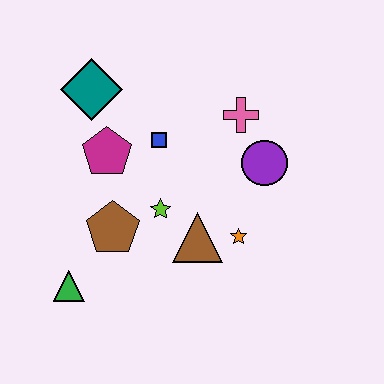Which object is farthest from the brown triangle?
The teal diamond is farthest from the brown triangle.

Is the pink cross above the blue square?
Yes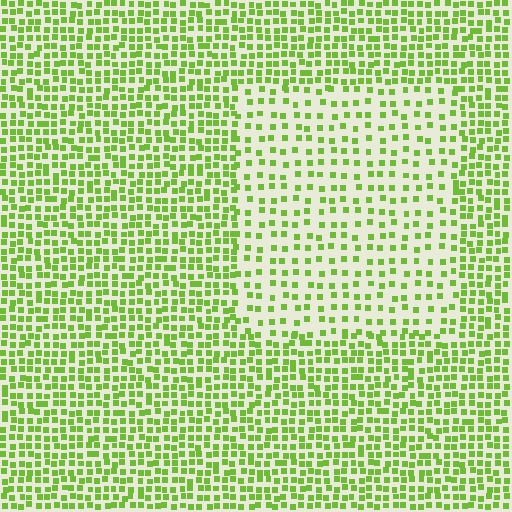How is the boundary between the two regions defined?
The boundary is defined by a change in element density (approximately 2.0x ratio). All elements are the same color, size, and shape.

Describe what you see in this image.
The image contains small lime elements arranged at two different densities. A rectangle-shaped region is visible where the elements are less densely packed than the surrounding area.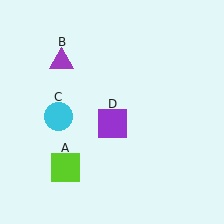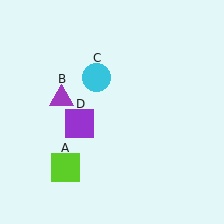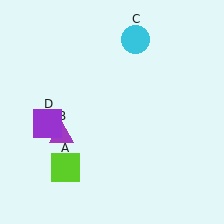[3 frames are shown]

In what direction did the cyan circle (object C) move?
The cyan circle (object C) moved up and to the right.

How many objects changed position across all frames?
3 objects changed position: purple triangle (object B), cyan circle (object C), purple square (object D).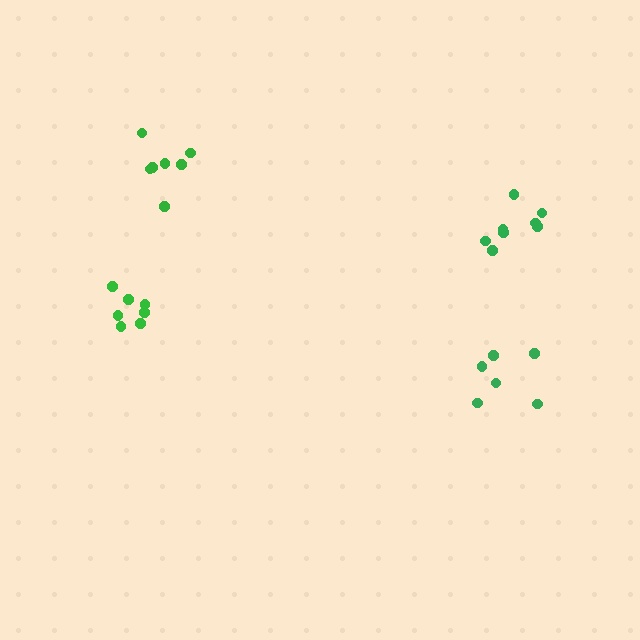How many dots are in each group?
Group 1: 7 dots, Group 2: 6 dots, Group 3: 7 dots, Group 4: 8 dots (28 total).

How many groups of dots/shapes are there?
There are 4 groups.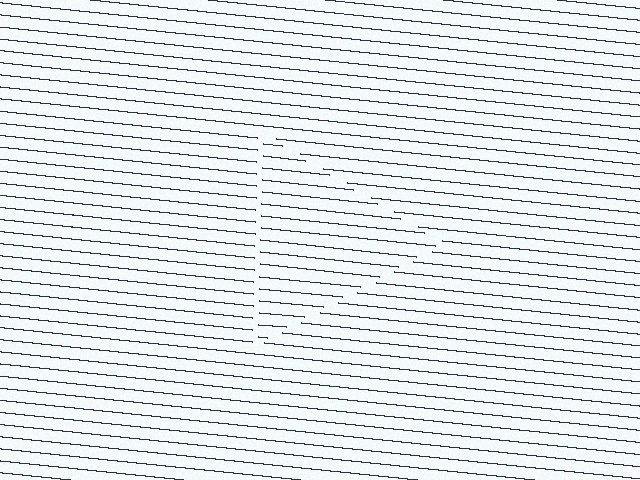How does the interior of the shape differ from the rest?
The interior of the shape contains the same grating, shifted by half a period — the contour is defined by the phase discontinuity where line-ends from the inner and outer gratings abut.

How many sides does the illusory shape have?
3 sides — the line-ends trace a triangle.